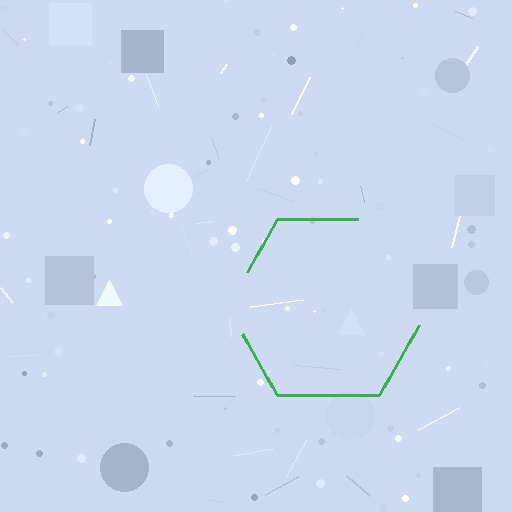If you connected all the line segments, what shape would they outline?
They would outline a hexagon.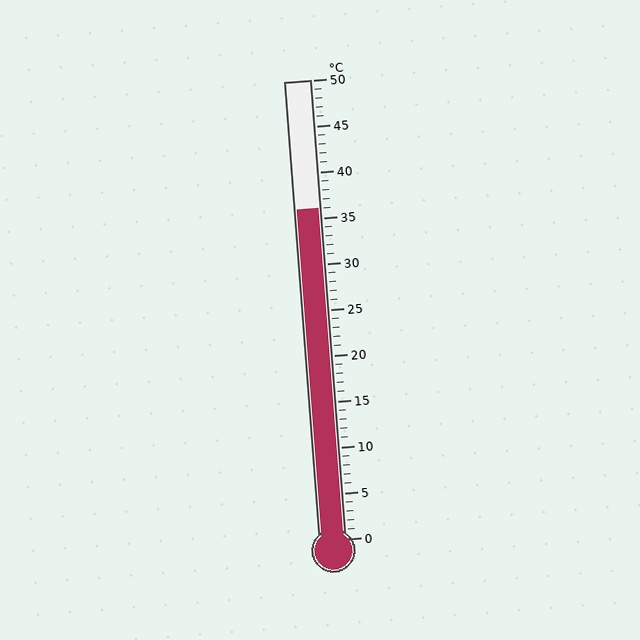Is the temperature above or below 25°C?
The temperature is above 25°C.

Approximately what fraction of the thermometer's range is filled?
The thermometer is filled to approximately 70% of its range.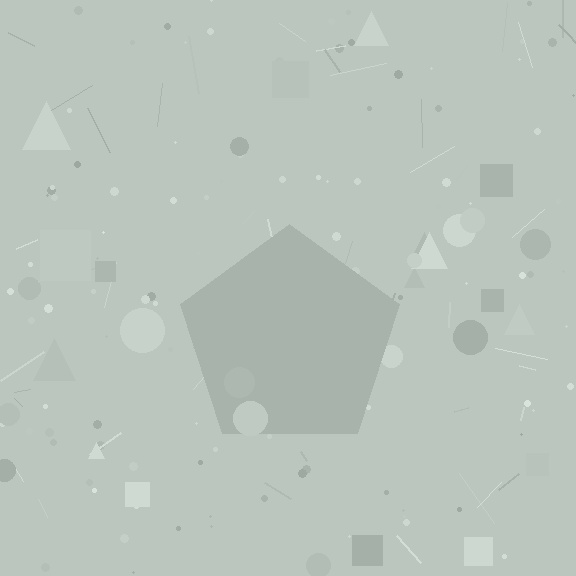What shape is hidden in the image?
A pentagon is hidden in the image.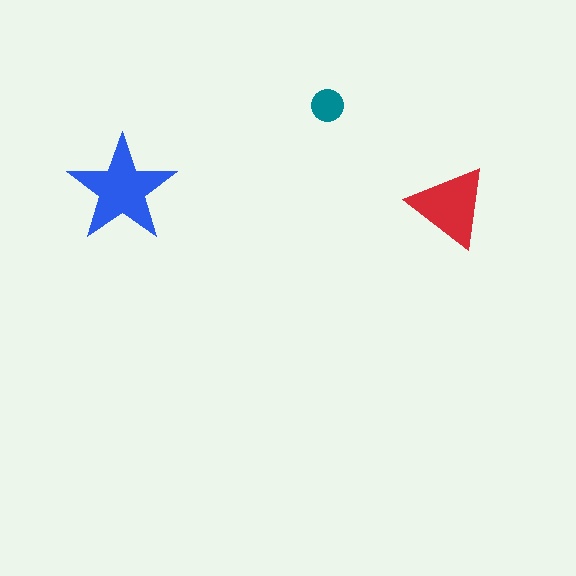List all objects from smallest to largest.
The teal circle, the red triangle, the blue star.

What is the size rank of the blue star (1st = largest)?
1st.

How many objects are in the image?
There are 3 objects in the image.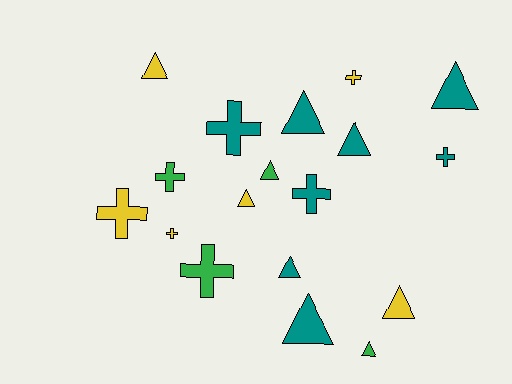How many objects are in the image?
There are 18 objects.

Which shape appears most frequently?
Triangle, with 10 objects.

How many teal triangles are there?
There are 5 teal triangles.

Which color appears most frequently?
Teal, with 8 objects.